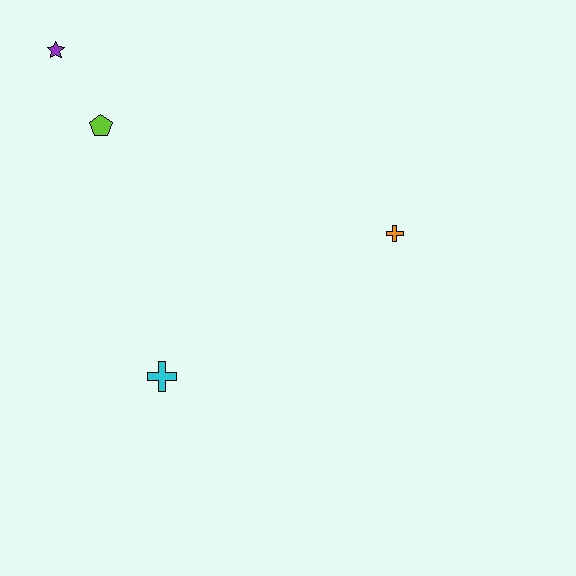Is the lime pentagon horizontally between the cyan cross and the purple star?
Yes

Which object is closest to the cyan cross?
The lime pentagon is closest to the cyan cross.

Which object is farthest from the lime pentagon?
The orange cross is farthest from the lime pentagon.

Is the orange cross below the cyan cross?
No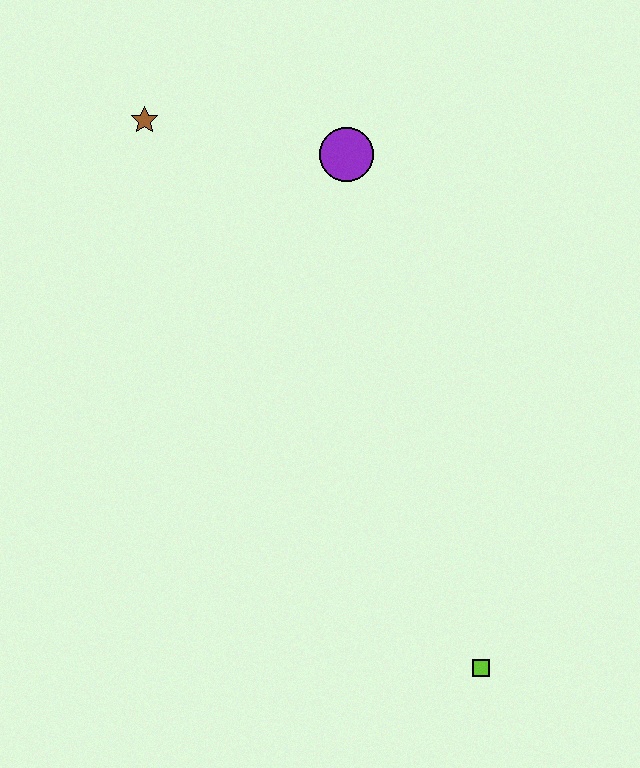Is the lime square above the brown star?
No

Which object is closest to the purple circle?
The brown star is closest to the purple circle.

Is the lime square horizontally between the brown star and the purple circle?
No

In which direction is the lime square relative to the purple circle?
The lime square is below the purple circle.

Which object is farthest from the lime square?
The brown star is farthest from the lime square.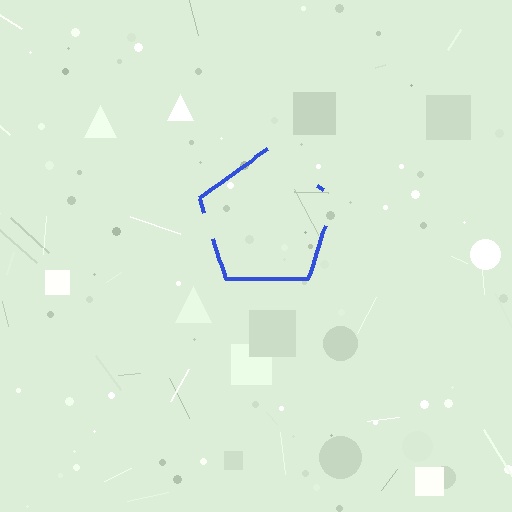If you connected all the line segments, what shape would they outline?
They would outline a pentagon.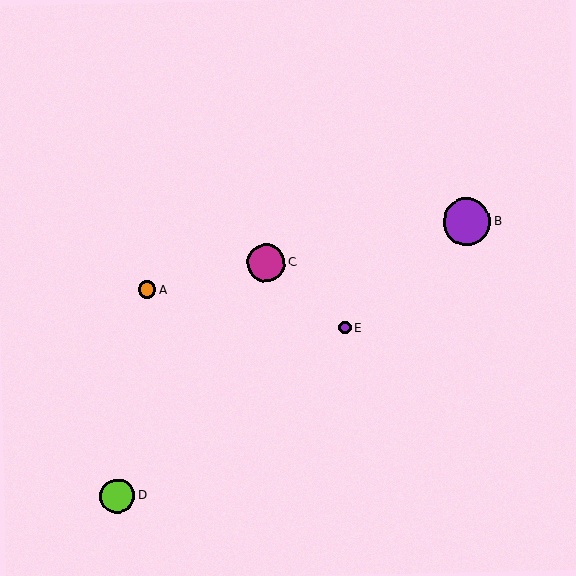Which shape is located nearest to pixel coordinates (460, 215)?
The purple circle (labeled B) at (467, 222) is nearest to that location.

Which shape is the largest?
The purple circle (labeled B) is the largest.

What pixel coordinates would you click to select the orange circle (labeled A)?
Click at (147, 289) to select the orange circle A.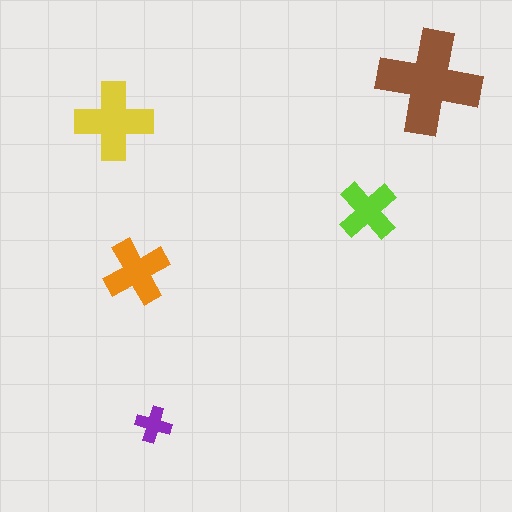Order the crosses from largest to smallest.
the brown one, the yellow one, the orange one, the lime one, the purple one.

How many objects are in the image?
There are 5 objects in the image.